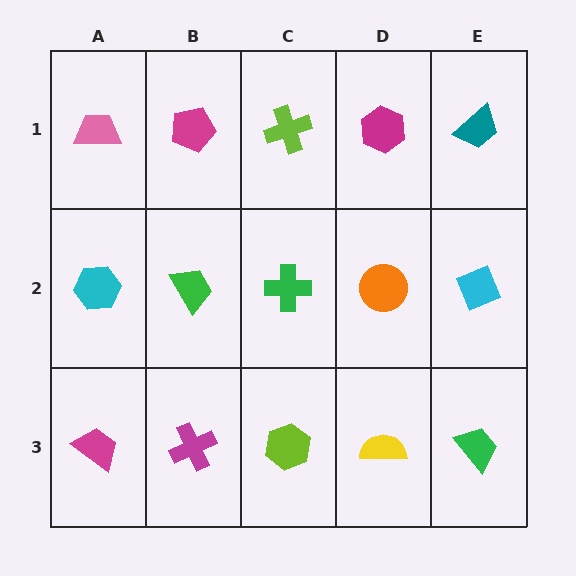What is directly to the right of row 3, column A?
A magenta cross.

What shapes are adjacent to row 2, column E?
A teal trapezoid (row 1, column E), a green trapezoid (row 3, column E), an orange circle (row 2, column D).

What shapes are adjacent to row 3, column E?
A cyan diamond (row 2, column E), a yellow semicircle (row 3, column D).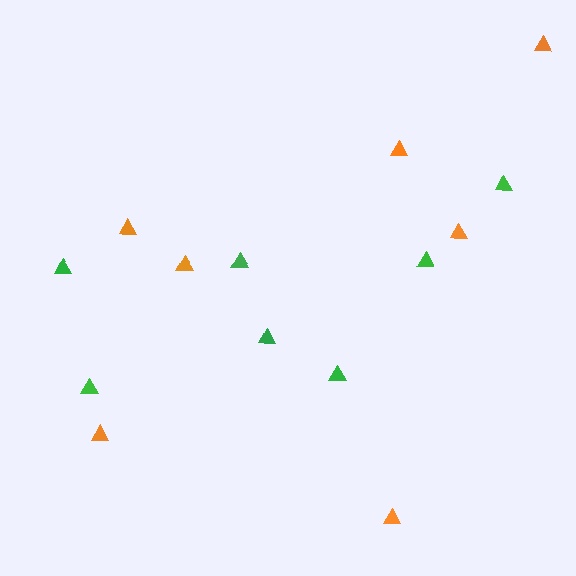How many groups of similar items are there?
There are 2 groups: one group of orange triangles (7) and one group of green triangles (7).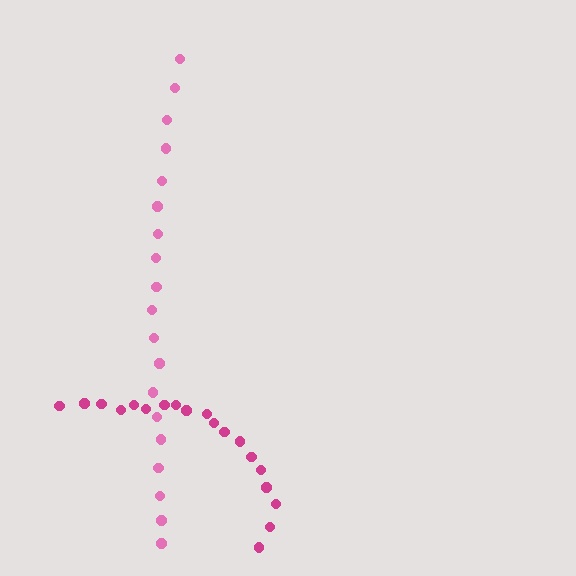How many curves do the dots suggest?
There are 2 distinct paths.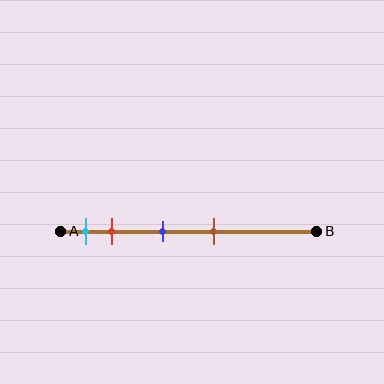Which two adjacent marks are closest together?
The cyan and red marks are the closest adjacent pair.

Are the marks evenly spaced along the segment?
No, the marks are not evenly spaced.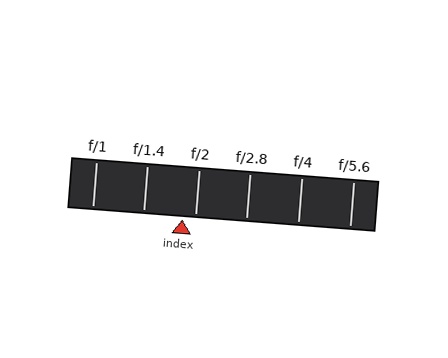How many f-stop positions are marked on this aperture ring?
There are 6 f-stop positions marked.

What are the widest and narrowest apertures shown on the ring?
The widest aperture shown is f/1 and the narrowest is f/5.6.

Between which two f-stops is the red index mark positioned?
The index mark is between f/1.4 and f/2.